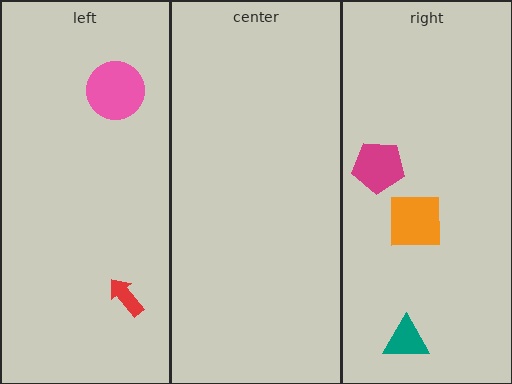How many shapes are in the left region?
2.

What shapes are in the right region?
The orange square, the teal triangle, the magenta pentagon.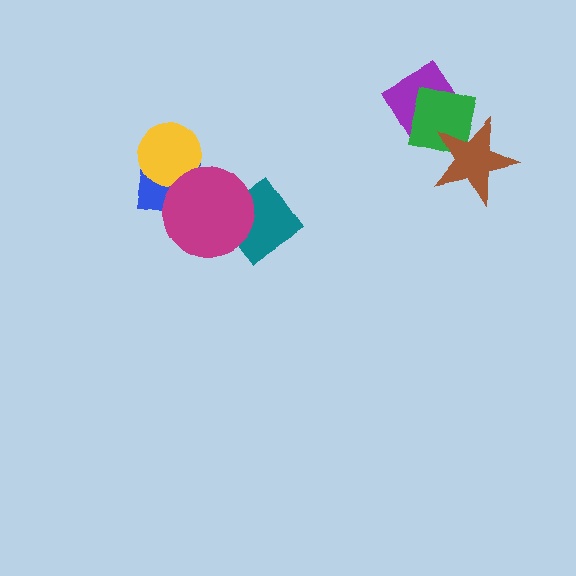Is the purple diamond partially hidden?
Yes, it is partially covered by another shape.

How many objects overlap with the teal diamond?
1 object overlaps with the teal diamond.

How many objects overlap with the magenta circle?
2 objects overlap with the magenta circle.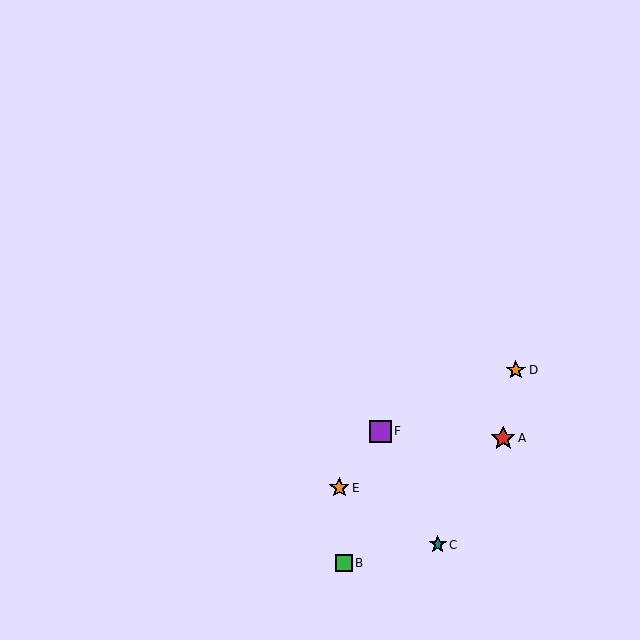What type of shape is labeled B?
Shape B is a green square.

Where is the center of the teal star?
The center of the teal star is at (438, 545).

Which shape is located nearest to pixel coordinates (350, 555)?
The green square (labeled B) at (344, 563) is nearest to that location.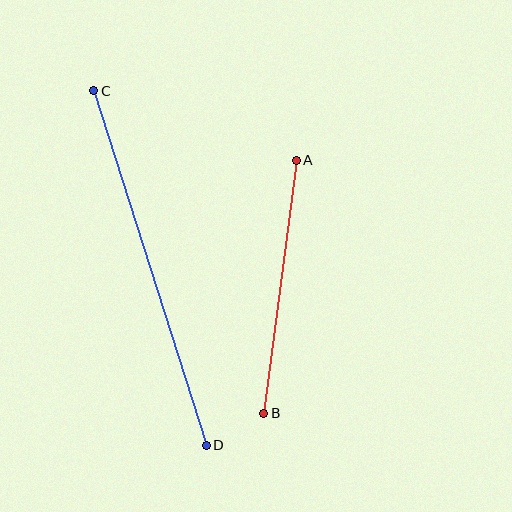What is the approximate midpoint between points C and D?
The midpoint is at approximately (150, 268) pixels.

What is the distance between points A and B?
The distance is approximately 255 pixels.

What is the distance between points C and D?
The distance is approximately 372 pixels.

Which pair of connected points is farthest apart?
Points C and D are farthest apart.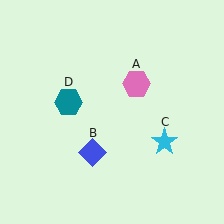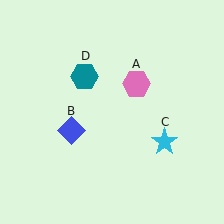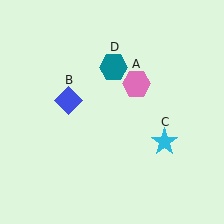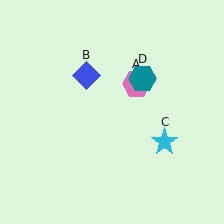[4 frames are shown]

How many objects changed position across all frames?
2 objects changed position: blue diamond (object B), teal hexagon (object D).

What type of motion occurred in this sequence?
The blue diamond (object B), teal hexagon (object D) rotated clockwise around the center of the scene.